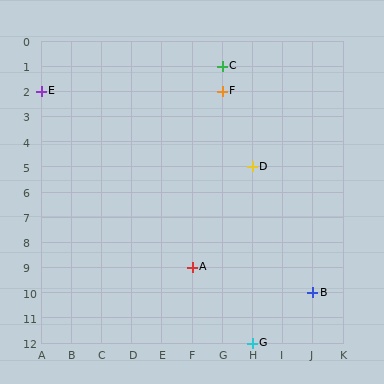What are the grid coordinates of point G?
Point G is at grid coordinates (H, 12).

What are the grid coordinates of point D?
Point D is at grid coordinates (H, 5).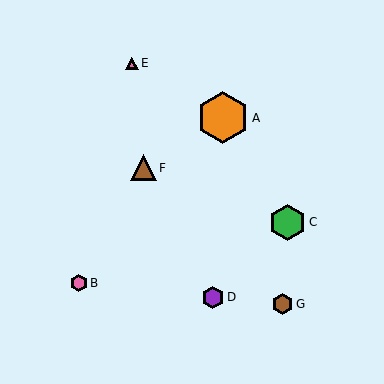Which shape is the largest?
The orange hexagon (labeled A) is the largest.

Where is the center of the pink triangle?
The center of the pink triangle is at (132, 63).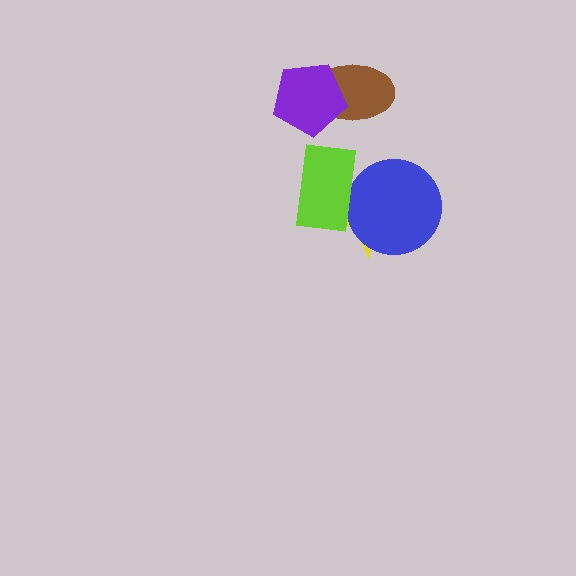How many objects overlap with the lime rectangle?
2 objects overlap with the lime rectangle.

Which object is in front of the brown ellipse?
The purple pentagon is in front of the brown ellipse.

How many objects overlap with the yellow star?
2 objects overlap with the yellow star.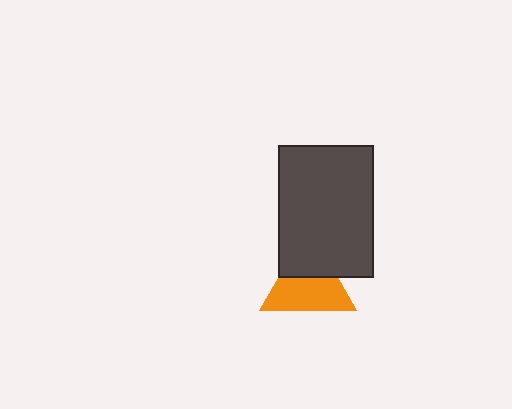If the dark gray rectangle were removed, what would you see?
You would see the complete orange triangle.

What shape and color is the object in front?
The object in front is a dark gray rectangle.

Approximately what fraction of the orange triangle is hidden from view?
Roughly 36% of the orange triangle is hidden behind the dark gray rectangle.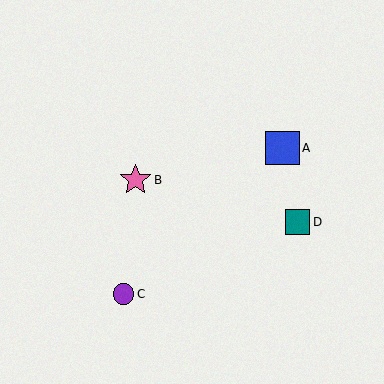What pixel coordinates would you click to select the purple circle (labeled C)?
Click at (124, 294) to select the purple circle C.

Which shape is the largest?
The blue square (labeled A) is the largest.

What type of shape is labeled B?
Shape B is a pink star.